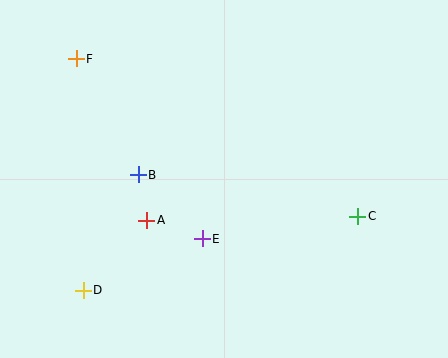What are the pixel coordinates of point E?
Point E is at (202, 239).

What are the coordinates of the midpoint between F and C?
The midpoint between F and C is at (217, 138).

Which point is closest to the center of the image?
Point E at (202, 239) is closest to the center.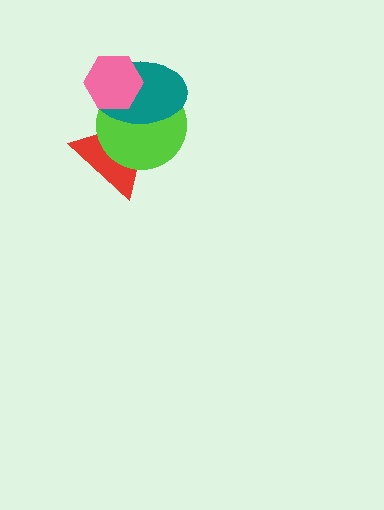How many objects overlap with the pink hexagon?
2 objects overlap with the pink hexagon.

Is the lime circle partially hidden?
Yes, it is partially covered by another shape.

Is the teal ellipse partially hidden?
Yes, it is partially covered by another shape.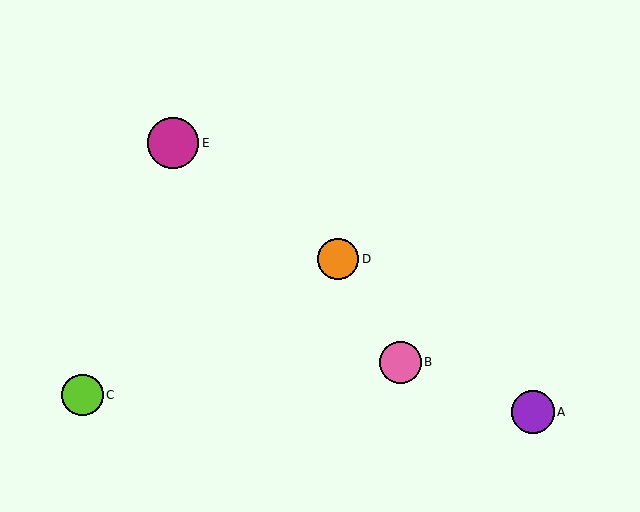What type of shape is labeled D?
Shape D is an orange circle.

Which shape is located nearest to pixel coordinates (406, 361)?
The pink circle (labeled B) at (400, 362) is nearest to that location.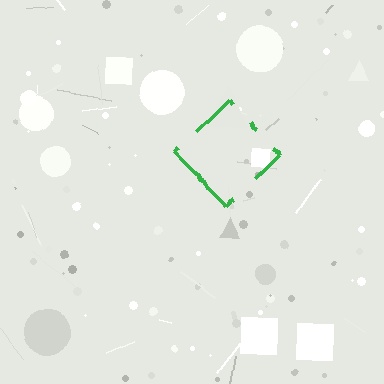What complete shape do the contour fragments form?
The contour fragments form a diamond.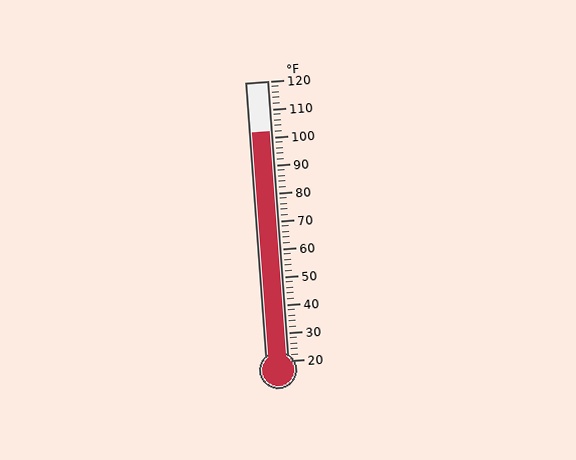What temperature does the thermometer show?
The thermometer shows approximately 102°F.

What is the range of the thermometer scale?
The thermometer scale ranges from 20°F to 120°F.